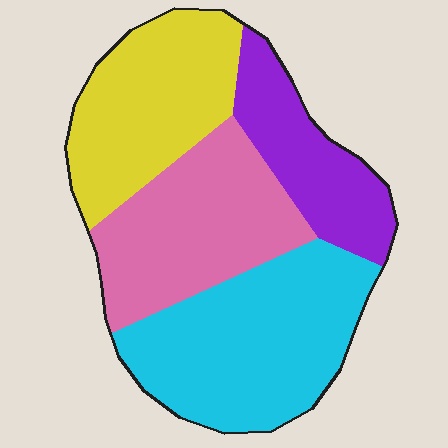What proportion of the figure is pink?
Pink covers 26% of the figure.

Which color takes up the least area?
Purple, at roughly 15%.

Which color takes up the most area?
Cyan, at roughly 35%.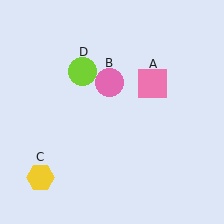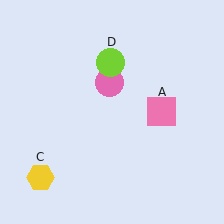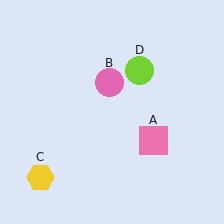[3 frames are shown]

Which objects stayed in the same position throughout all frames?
Pink circle (object B) and yellow hexagon (object C) remained stationary.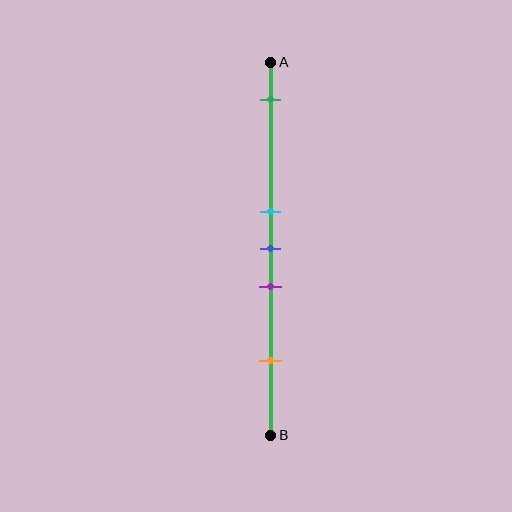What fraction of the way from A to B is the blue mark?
The blue mark is approximately 50% (0.5) of the way from A to B.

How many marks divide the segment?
There are 5 marks dividing the segment.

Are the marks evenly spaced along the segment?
No, the marks are not evenly spaced.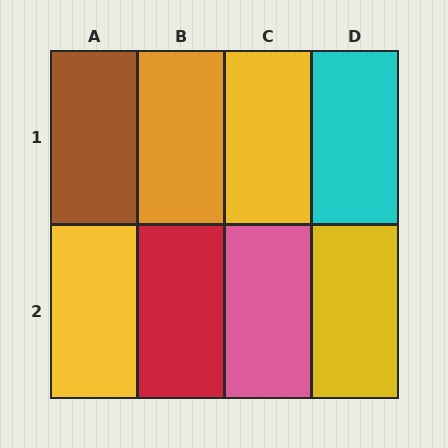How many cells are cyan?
1 cell is cyan.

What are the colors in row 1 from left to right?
Brown, orange, yellow, cyan.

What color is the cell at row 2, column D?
Yellow.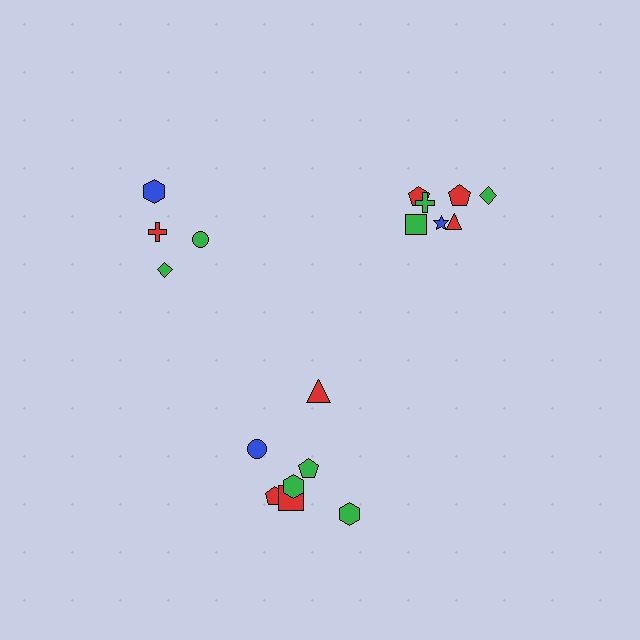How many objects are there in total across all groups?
There are 18 objects.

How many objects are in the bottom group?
There are 7 objects.